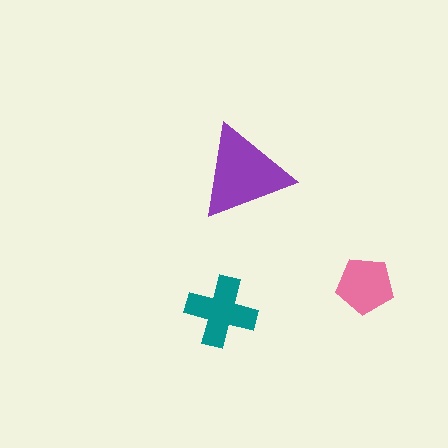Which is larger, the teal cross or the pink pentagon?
The teal cross.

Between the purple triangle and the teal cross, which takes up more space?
The purple triangle.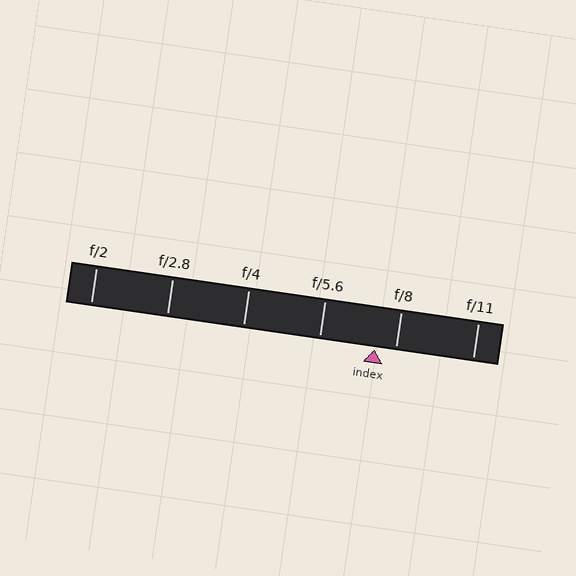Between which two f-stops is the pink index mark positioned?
The index mark is between f/5.6 and f/8.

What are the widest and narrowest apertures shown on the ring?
The widest aperture shown is f/2 and the narrowest is f/11.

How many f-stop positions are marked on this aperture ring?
There are 6 f-stop positions marked.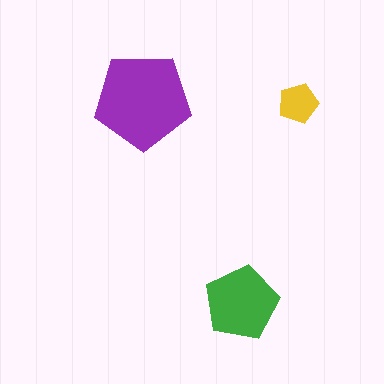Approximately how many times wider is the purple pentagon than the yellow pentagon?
About 2.5 times wider.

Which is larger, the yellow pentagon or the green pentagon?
The green one.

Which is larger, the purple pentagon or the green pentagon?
The purple one.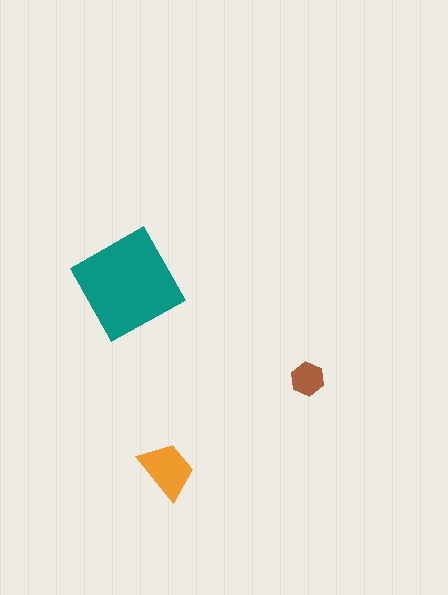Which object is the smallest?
The brown hexagon.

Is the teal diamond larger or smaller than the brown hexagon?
Larger.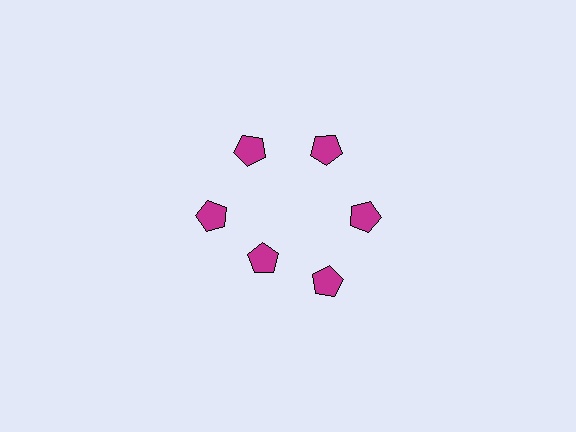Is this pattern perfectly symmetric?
No. The 6 magenta pentagons are arranged in a ring, but one element near the 7 o'clock position is pulled inward toward the center, breaking the 6-fold rotational symmetry.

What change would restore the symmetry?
The symmetry would be restored by moving it outward, back onto the ring so that all 6 pentagons sit at equal angles and equal distance from the center.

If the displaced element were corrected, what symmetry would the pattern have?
It would have 6-fold rotational symmetry — the pattern would map onto itself every 60 degrees.